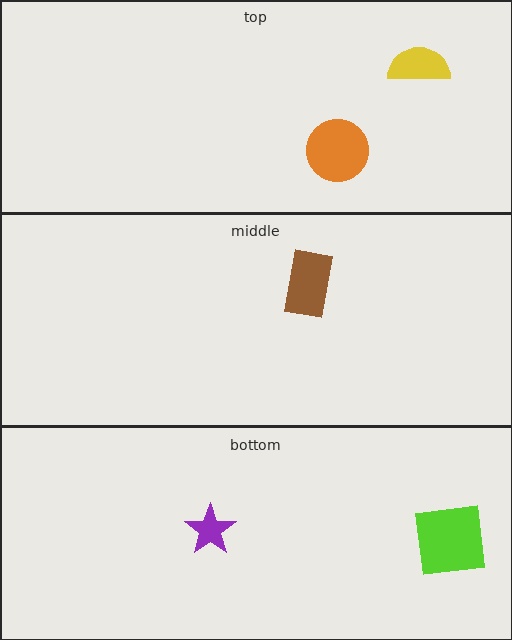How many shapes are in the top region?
2.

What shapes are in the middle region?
The brown rectangle.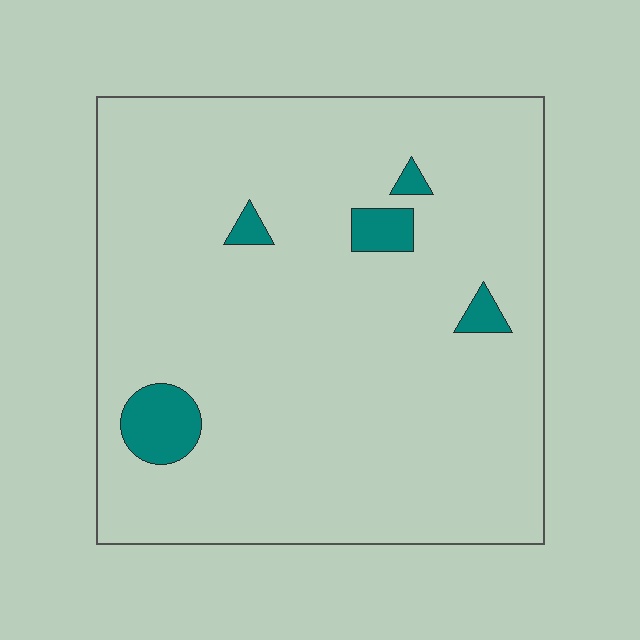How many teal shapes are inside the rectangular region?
5.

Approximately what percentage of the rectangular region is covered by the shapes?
Approximately 5%.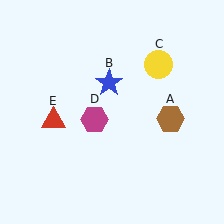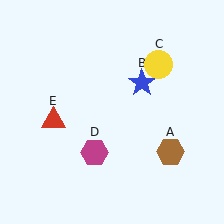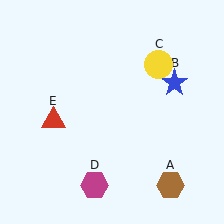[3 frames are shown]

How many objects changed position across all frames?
3 objects changed position: brown hexagon (object A), blue star (object B), magenta hexagon (object D).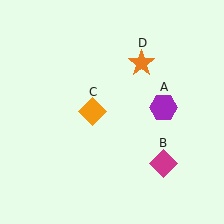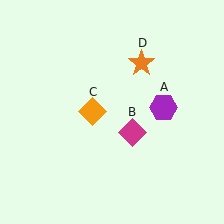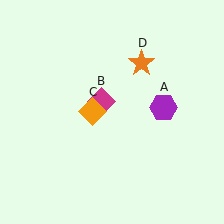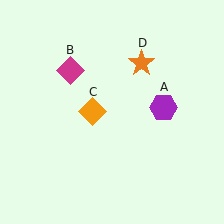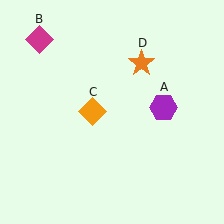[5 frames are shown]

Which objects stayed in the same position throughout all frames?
Purple hexagon (object A) and orange diamond (object C) and orange star (object D) remained stationary.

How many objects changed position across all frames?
1 object changed position: magenta diamond (object B).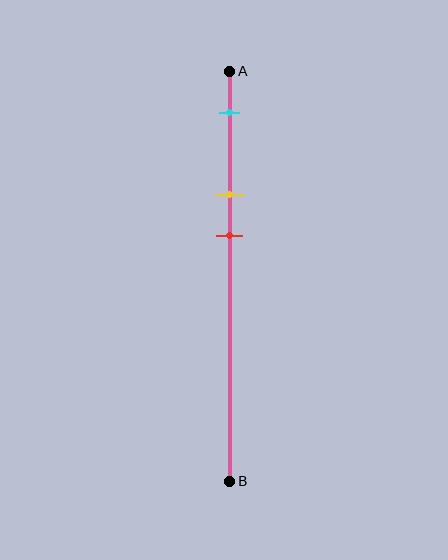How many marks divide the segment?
There are 3 marks dividing the segment.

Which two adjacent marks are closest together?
The yellow and red marks are the closest adjacent pair.